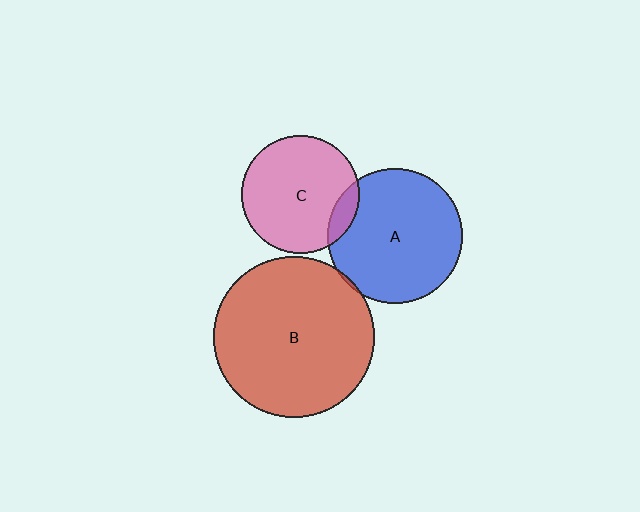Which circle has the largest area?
Circle B (red).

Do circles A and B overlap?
Yes.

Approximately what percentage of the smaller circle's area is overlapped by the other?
Approximately 5%.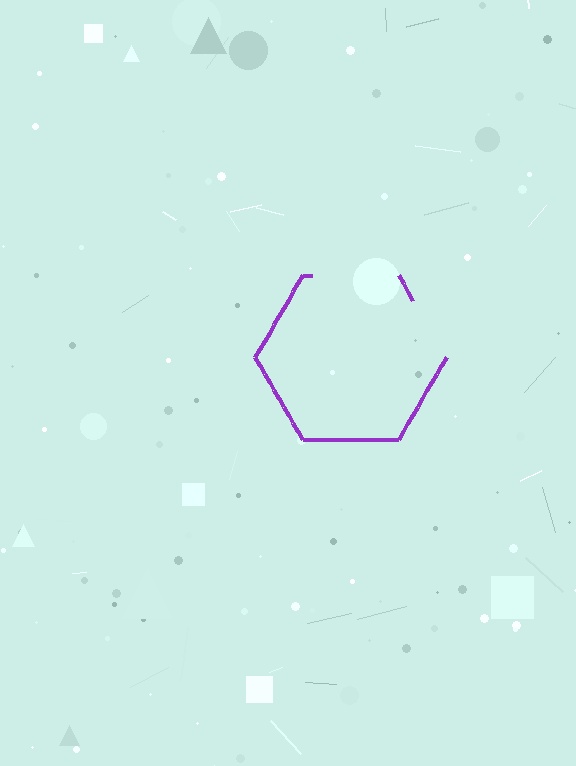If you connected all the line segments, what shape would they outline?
They would outline a hexagon.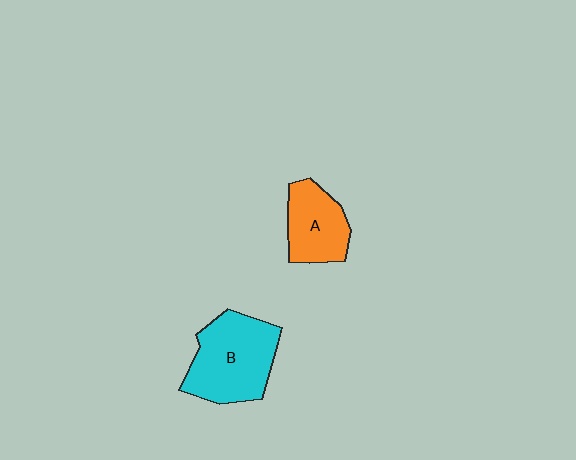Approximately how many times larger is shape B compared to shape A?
Approximately 1.5 times.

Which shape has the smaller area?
Shape A (orange).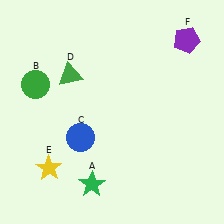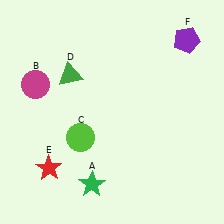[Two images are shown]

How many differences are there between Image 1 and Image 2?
There are 3 differences between the two images.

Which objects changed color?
B changed from green to magenta. C changed from blue to lime. E changed from yellow to red.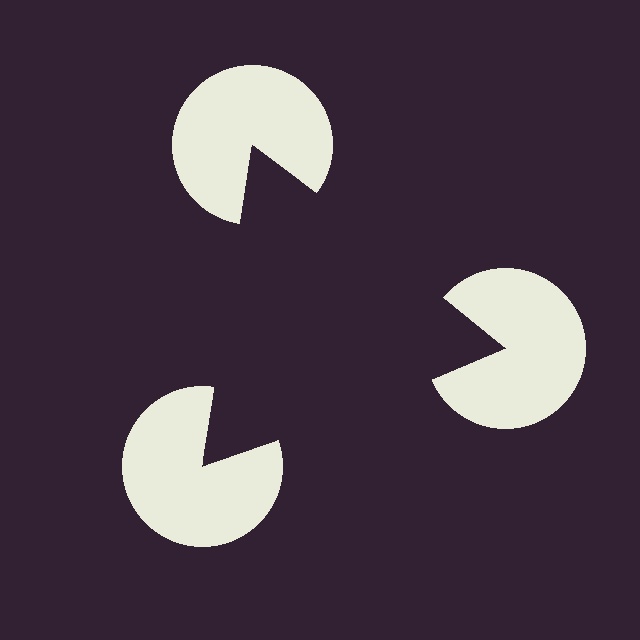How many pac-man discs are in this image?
There are 3 — one at each vertex of the illusory triangle.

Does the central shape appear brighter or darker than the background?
It typically appears slightly darker than the background, even though no actual brightness change is drawn.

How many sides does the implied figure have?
3 sides.